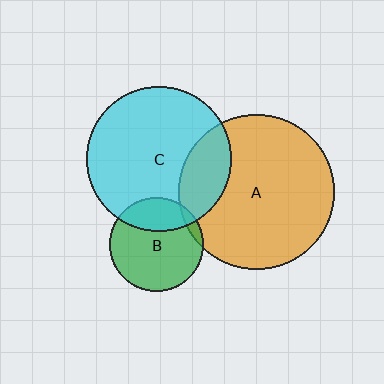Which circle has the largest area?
Circle A (orange).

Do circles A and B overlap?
Yes.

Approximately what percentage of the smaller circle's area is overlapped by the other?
Approximately 5%.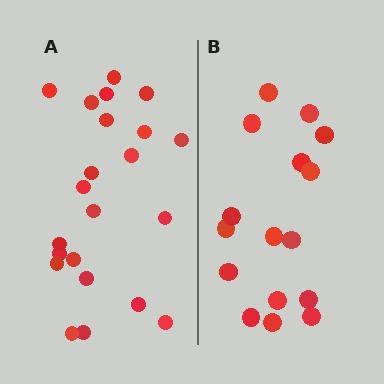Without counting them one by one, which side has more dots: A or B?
Region A (the left region) has more dots.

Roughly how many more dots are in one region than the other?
Region A has about 6 more dots than region B.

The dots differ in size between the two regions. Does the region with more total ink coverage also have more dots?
No. Region B has more total ink coverage because its dots are larger, but region A actually contains more individual dots. Total area can be misleading — the number of items is what matters here.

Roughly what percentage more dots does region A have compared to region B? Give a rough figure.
About 40% more.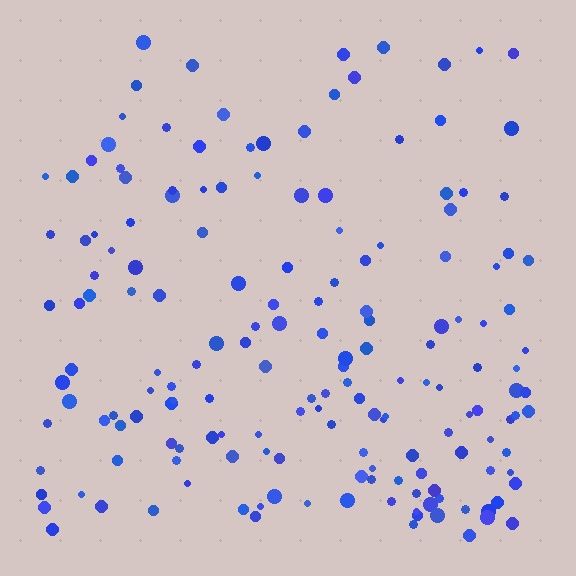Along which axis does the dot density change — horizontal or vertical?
Vertical.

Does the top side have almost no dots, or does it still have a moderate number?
Still a moderate number, just noticeably fewer than the bottom.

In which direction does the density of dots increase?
From top to bottom, with the bottom side densest.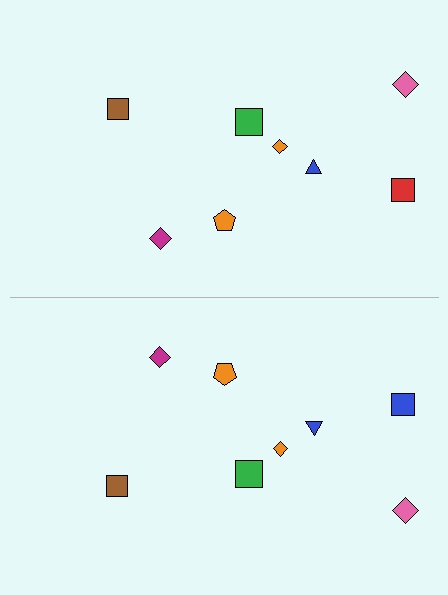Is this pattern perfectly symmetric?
No, the pattern is not perfectly symmetric. The blue square on the bottom side breaks the symmetry — its mirror counterpart is red.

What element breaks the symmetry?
The blue square on the bottom side breaks the symmetry — its mirror counterpart is red.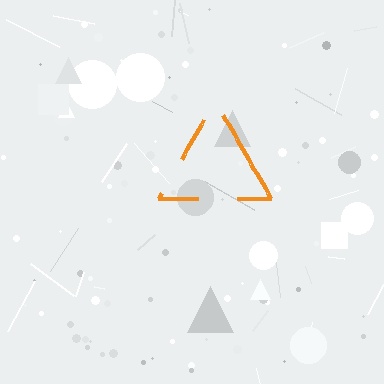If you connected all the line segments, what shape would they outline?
They would outline a triangle.